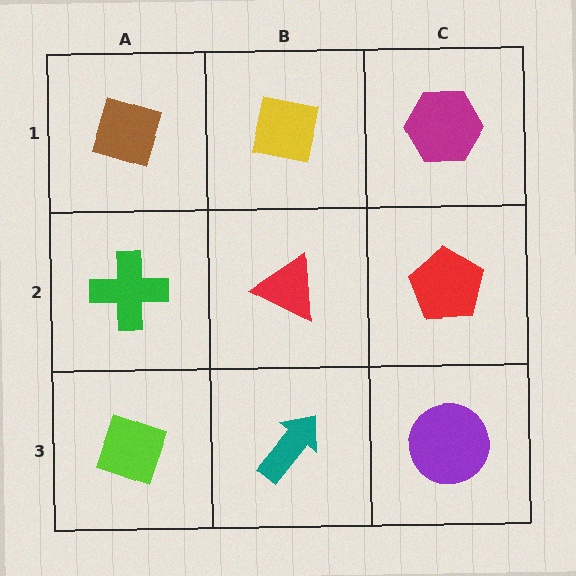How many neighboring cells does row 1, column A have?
2.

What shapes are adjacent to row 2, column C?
A magenta hexagon (row 1, column C), a purple circle (row 3, column C), a red triangle (row 2, column B).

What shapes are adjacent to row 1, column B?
A red triangle (row 2, column B), a brown diamond (row 1, column A), a magenta hexagon (row 1, column C).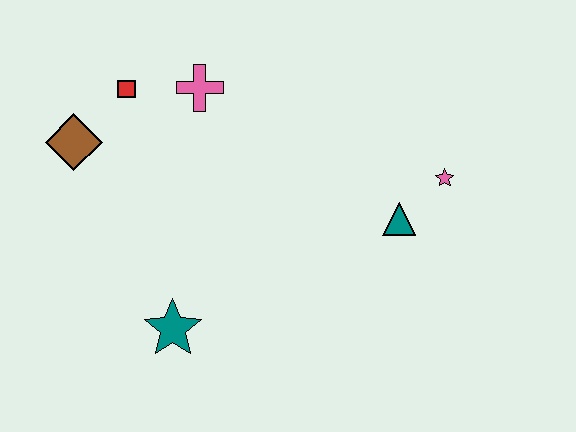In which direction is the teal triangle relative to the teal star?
The teal triangle is to the right of the teal star.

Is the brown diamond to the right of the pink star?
No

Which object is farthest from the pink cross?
The pink star is farthest from the pink cross.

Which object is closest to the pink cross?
The red square is closest to the pink cross.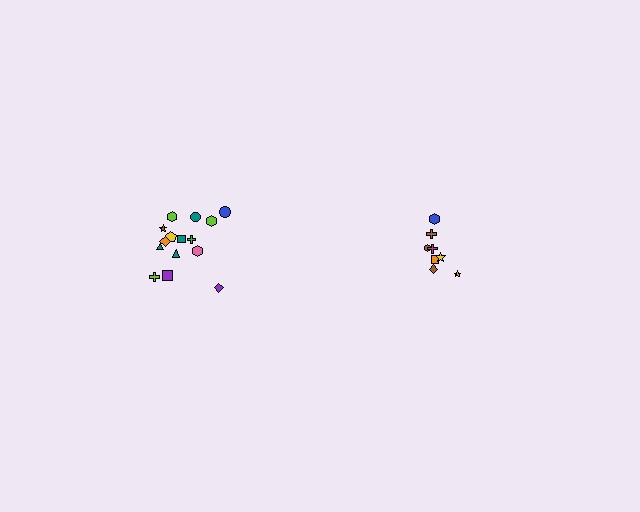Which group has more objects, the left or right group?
The left group.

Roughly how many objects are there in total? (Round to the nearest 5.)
Roughly 25 objects in total.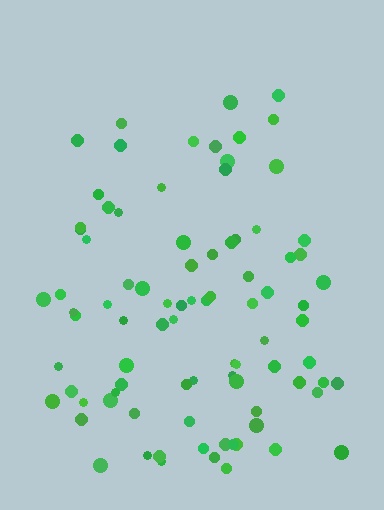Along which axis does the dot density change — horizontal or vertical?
Vertical.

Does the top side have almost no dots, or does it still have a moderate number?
Still a moderate number, just noticeably fewer than the bottom.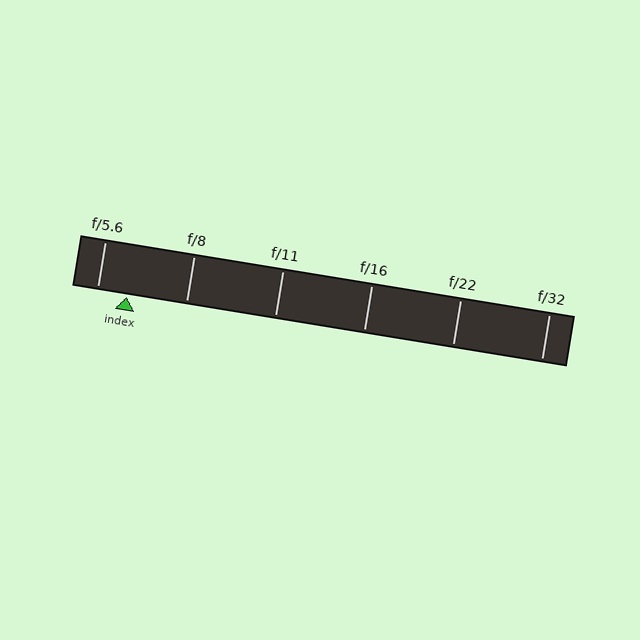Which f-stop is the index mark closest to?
The index mark is closest to f/5.6.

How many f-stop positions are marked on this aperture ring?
There are 6 f-stop positions marked.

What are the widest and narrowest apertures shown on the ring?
The widest aperture shown is f/5.6 and the narrowest is f/32.